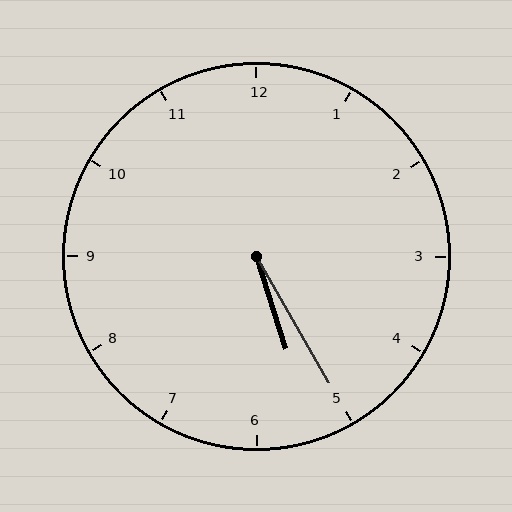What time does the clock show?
5:25.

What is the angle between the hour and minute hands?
Approximately 12 degrees.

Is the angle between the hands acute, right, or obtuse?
It is acute.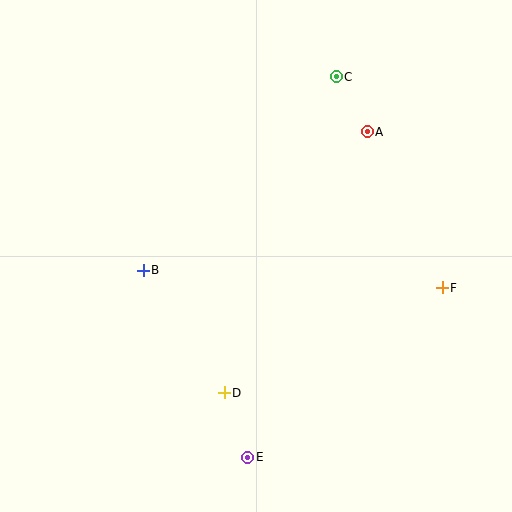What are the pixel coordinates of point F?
Point F is at (442, 288).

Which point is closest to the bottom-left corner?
Point D is closest to the bottom-left corner.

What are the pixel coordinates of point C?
Point C is at (336, 77).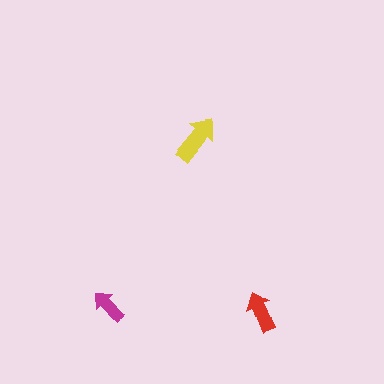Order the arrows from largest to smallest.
the yellow one, the red one, the magenta one.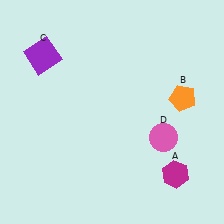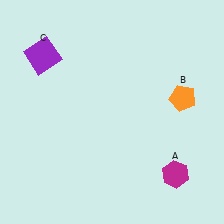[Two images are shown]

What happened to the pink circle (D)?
The pink circle (D) was removed in Image 2. It was in the bottom-right area of Image 1.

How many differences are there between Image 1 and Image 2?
There is 1 difference between the two images.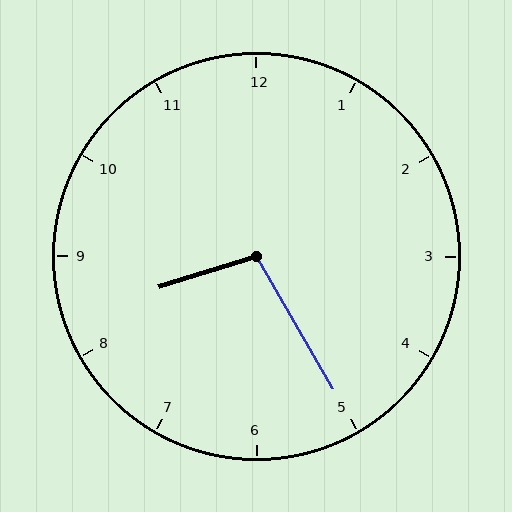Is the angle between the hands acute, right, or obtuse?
It is obtuse.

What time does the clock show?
8:25.